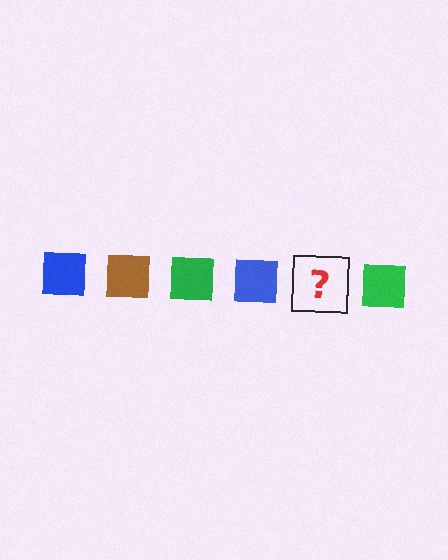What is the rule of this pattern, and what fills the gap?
The rule is that the pattern cycles through blue, brown, green squares. The gap should be filled with a brown square.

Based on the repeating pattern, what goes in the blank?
The blank should be a brown square.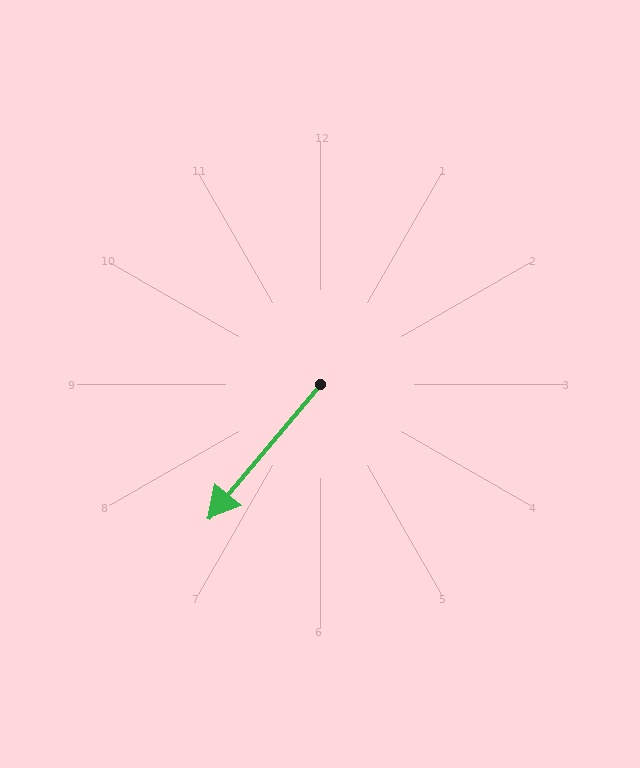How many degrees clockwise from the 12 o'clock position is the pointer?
Approximately 220 degrees.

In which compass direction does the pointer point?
Southwest.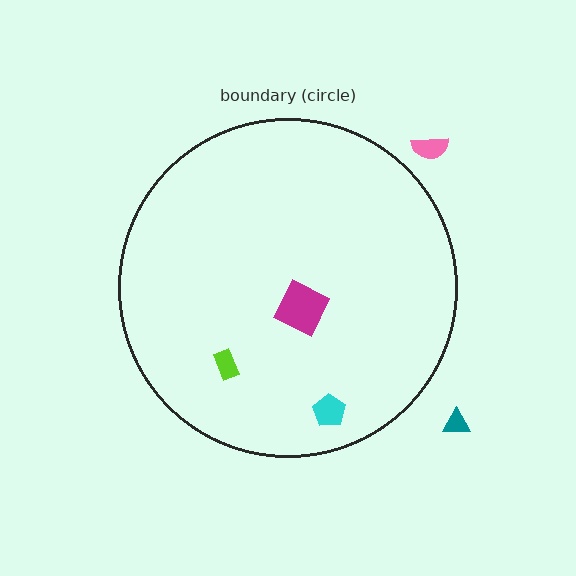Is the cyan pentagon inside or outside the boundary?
Inside.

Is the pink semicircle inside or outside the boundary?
Outside.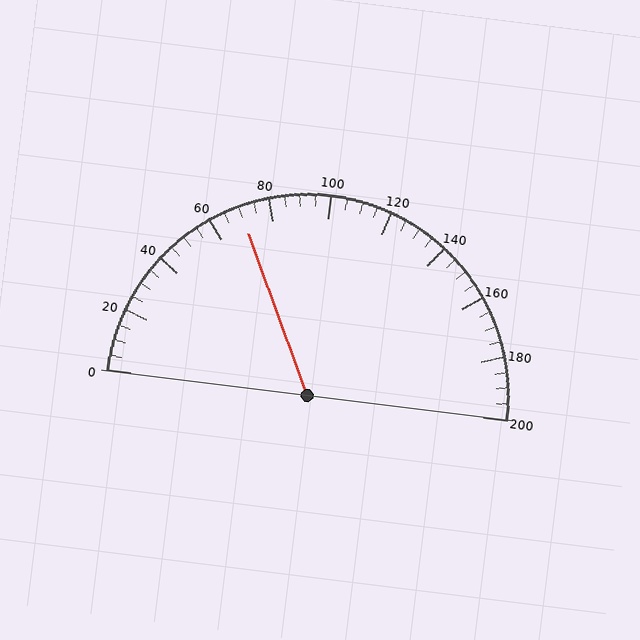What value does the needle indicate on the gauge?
The needle indicates approximately 70.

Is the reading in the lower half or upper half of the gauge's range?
The reading is in the lower half of the range (0 to 200).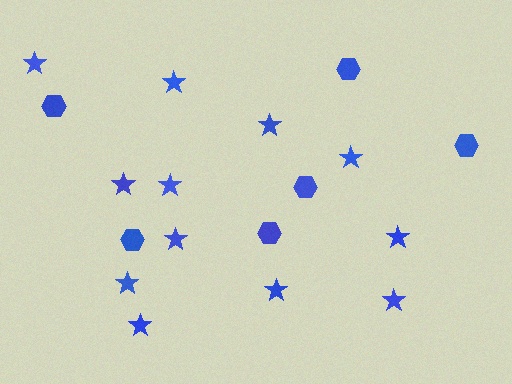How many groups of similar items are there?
There are 2 groups: one group of hexagons (6) and one group of stars (12).